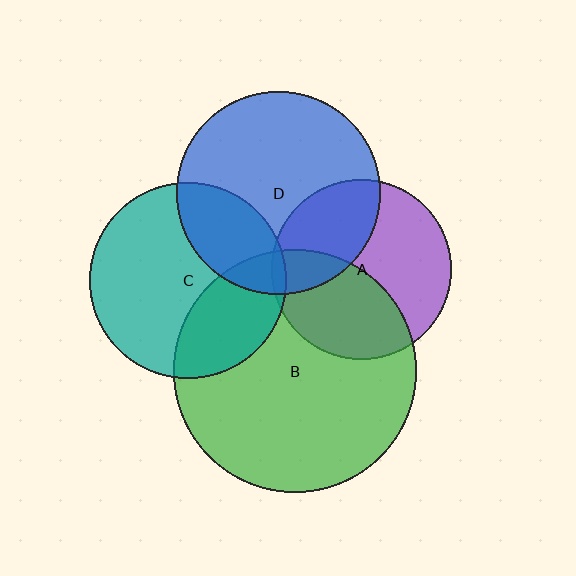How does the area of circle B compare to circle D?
Approximately 1.4 times.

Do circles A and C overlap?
Yes.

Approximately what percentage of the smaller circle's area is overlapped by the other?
Approximately 5%.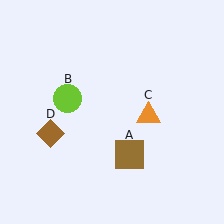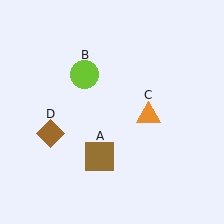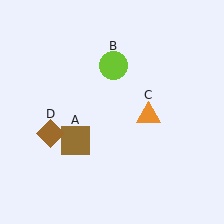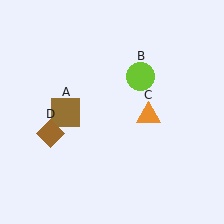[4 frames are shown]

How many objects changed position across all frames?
2 objects changed position: brown square (object A), lime circle (object B).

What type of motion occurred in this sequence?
The brown square (object A), lime circle (object B) rotated clockwise around the center of the scene.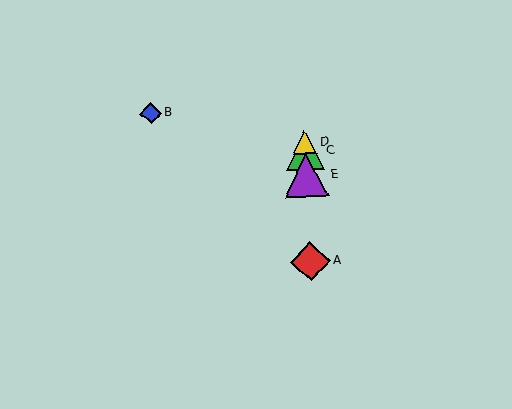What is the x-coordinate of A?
Object A is at x≈310.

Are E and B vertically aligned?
No, E is at x≈306 and B is at x≈151.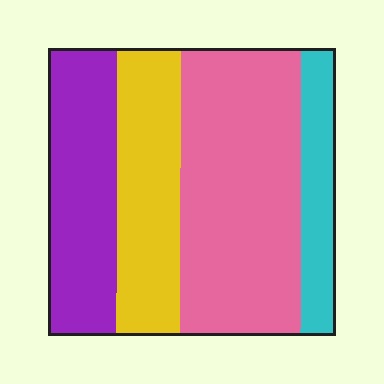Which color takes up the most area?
Pink, at roughly 40%.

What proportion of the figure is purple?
Purple takes up about one quarter (1/4) of the figure.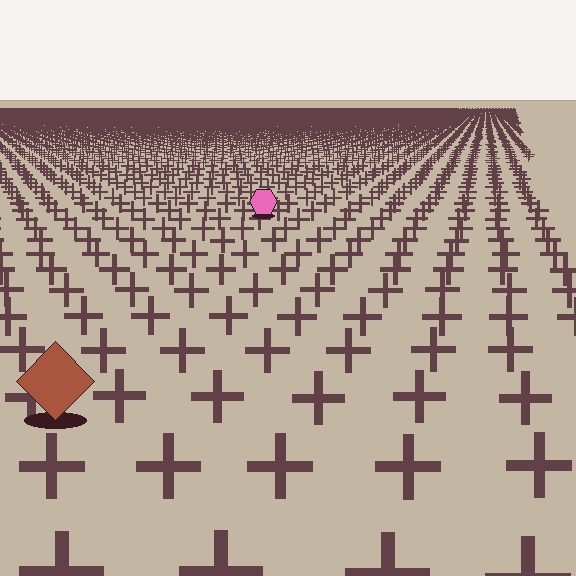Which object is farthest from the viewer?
The pink hexagon is farthest from the viewer. It appears smaller and the ground texture around it is denser.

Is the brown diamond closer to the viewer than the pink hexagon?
Yes. The brown diamond is closer — you can tell from the texture gradient: the ground texture is coarser near it.